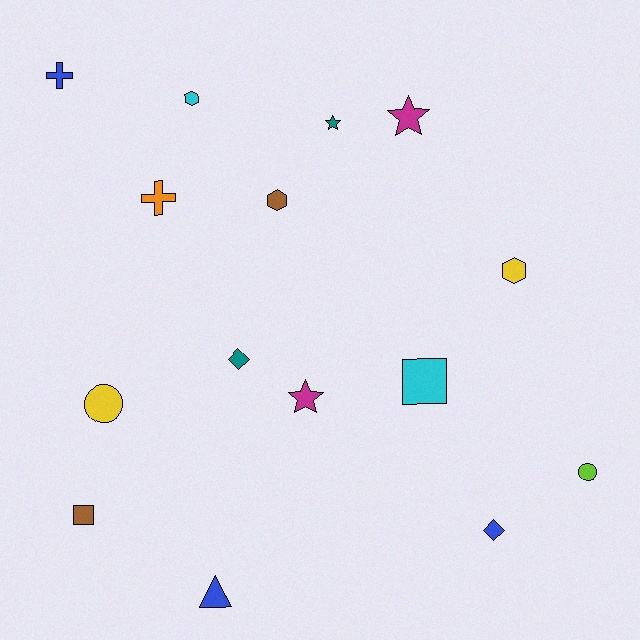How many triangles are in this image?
There is 1 triangle.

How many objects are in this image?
There are 15 objects.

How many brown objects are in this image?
There are 2 brown objects.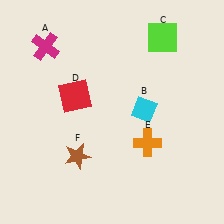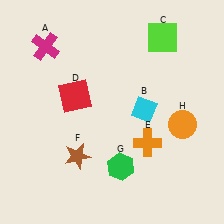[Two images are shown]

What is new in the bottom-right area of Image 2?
A green hexagon (G) was added in the bottom-right area of Image 2.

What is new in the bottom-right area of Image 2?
An orange circle (H) was added in the bottom-right area of Image 2.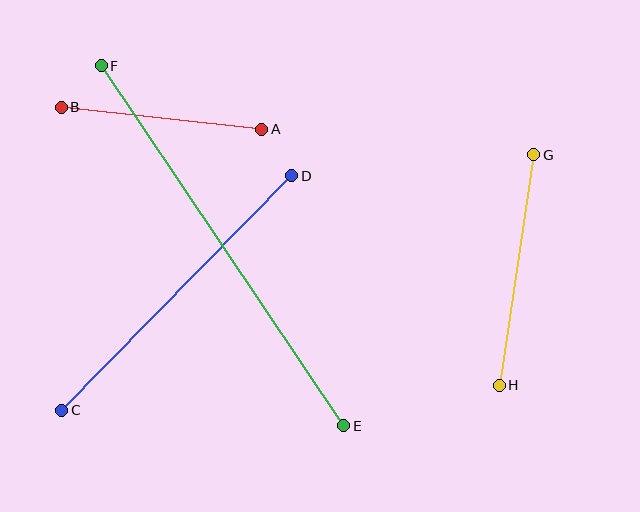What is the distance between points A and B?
The distance is approximately 202 pixels.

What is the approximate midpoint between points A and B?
The midpoint is at approximately (162, 118) pixels.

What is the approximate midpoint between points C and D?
The midpoint is at approximately (177, 293) pixels.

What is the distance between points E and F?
The distance is approximately 434 pixels.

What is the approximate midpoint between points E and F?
The midpoint is at approximately (222, 246) pixels.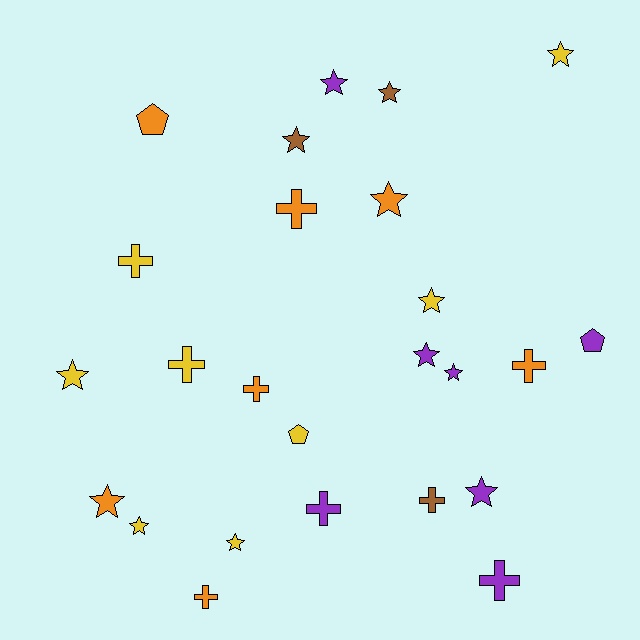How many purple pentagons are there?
There is 1 purple pentagon.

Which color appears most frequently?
Yellow, with 8 objects.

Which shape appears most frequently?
Star, with 13 objects.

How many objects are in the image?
There are 25 objects.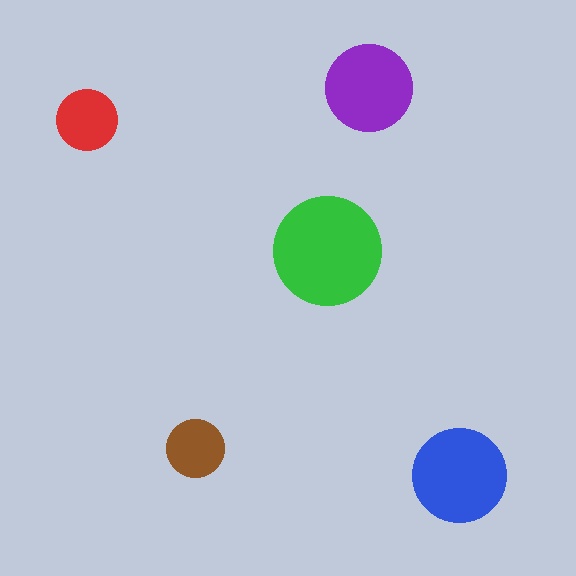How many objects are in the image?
There are 5 objects in the image.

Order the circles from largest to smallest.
the green one, the blue one, the purple one, the red one, the brown one.